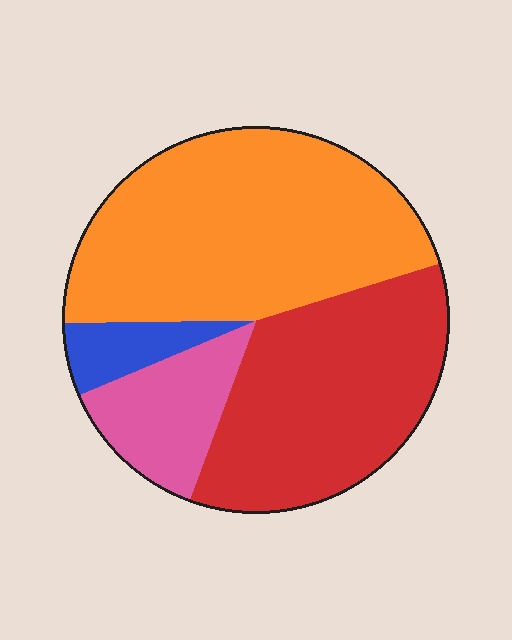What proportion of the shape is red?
Red covers about 35% of the shape.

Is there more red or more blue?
Red.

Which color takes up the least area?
Blue, at roughly 5%.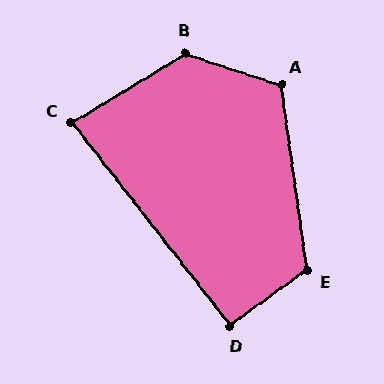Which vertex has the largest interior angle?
B, at approximately 130 degrees.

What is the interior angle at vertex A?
Approximately 117 degrees (obtuse).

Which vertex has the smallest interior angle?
C, at approximately 84 degrees.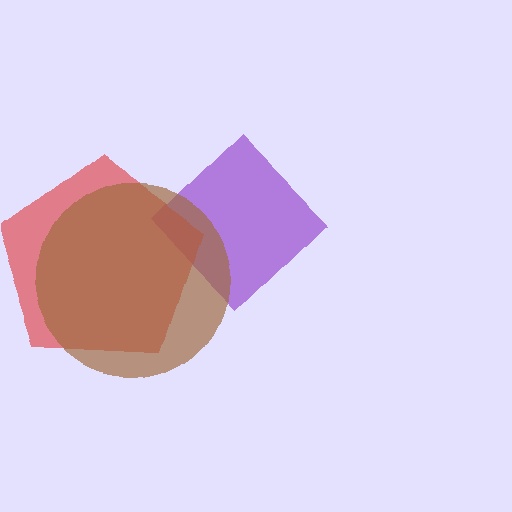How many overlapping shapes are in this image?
There are 3 overlapping shapes in the image.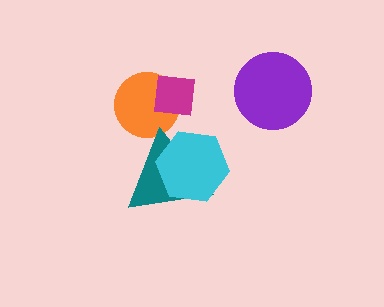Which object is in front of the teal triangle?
The cyan hexagon is in front of the teal triangle.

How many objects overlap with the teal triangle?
1 object overlaps with the teal triangle.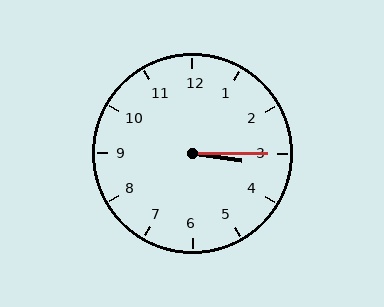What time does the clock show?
3:15.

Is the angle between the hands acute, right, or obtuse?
It is acute.